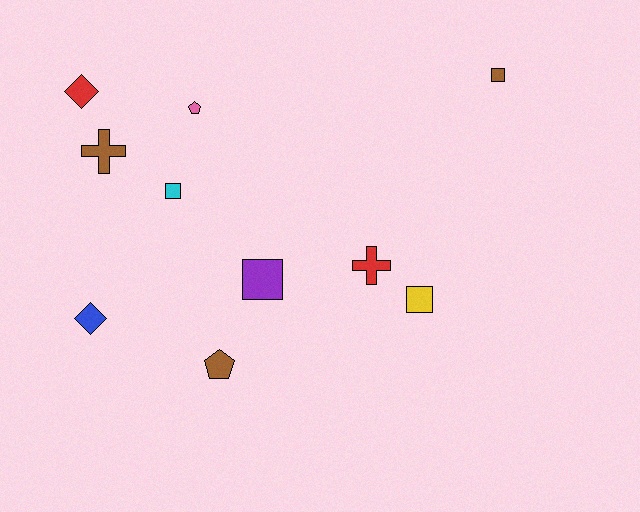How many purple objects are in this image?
There is 1 purple object.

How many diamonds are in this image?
There are 2 diamonds.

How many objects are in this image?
There are 10 objects.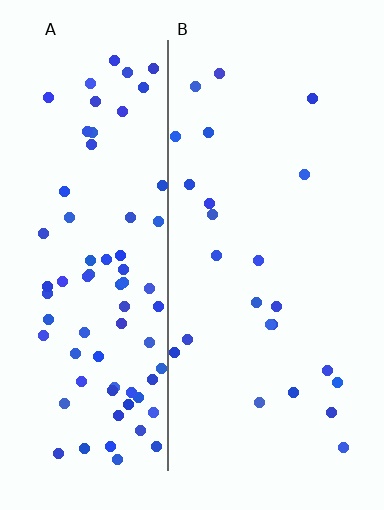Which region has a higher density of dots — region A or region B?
A (the left).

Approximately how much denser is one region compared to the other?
Approximately 3.4× — region A over region B.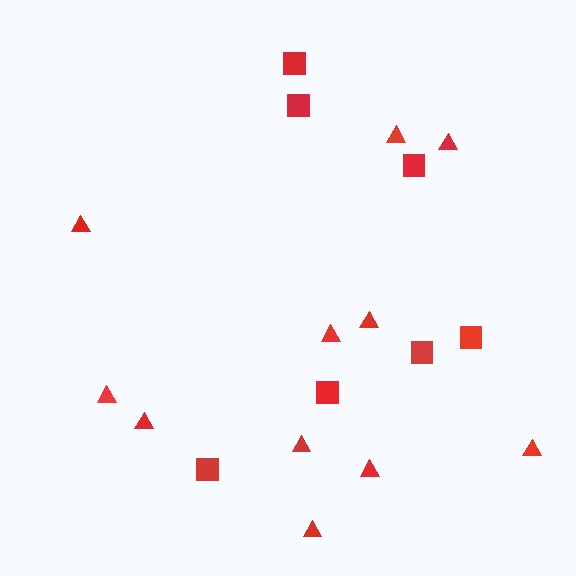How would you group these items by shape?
There are 2 groups: one group of squares (7) and one group of triangles (11).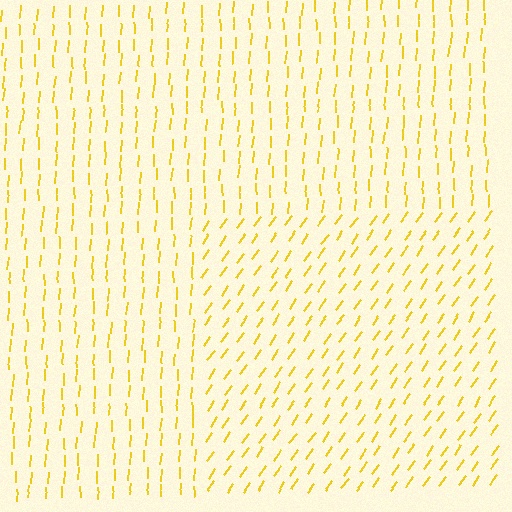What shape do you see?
I see a rectangle.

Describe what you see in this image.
The image is filled with small yellow line segments. A rectangle region in the image has lines oriented differently from the surrounding lines, creating a visible texture boundary.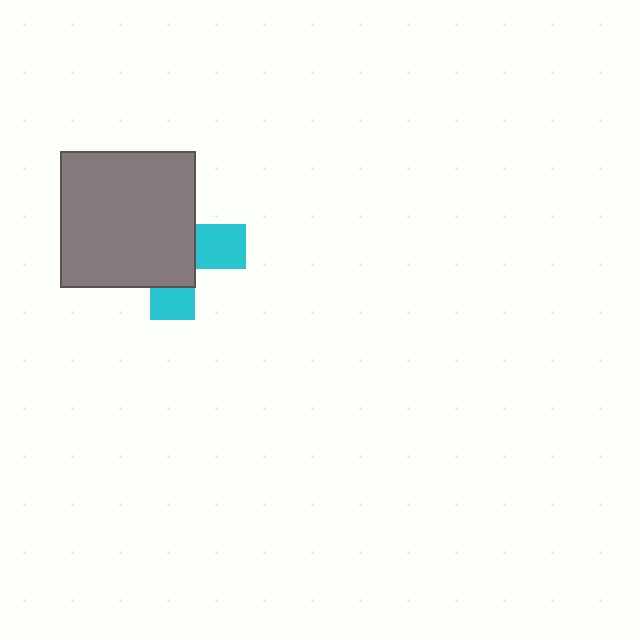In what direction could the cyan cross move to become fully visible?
The cyan cross could move right. That would shift it out from behind the gray square entirely.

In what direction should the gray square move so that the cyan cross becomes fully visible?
The gray square should move left. That is the shortest direction to clear the overlap and leave the cyan cross fully visible.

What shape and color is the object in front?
The object in front is a gray square.